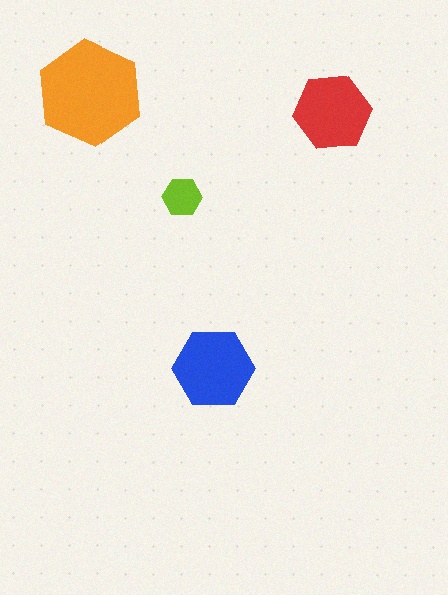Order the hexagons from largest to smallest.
the orange one, the blue one, the red one, the lime one.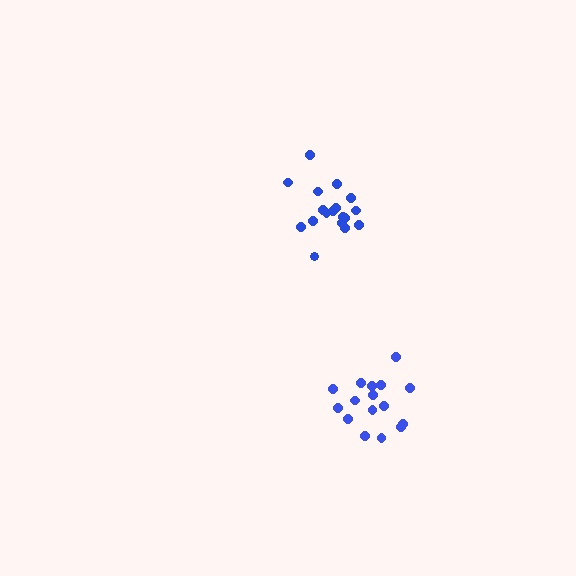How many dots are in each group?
Group 1: 16 dots, Group 2: 18 dots (34 total).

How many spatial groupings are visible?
There are 2 spatial groupings.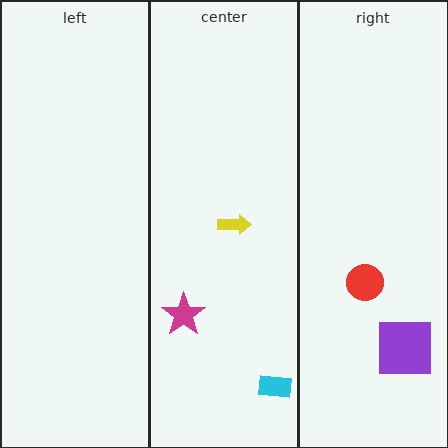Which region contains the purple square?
The right region.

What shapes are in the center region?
The cyan rectangle, the magenta star, the yellow arrow.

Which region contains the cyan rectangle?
The center region.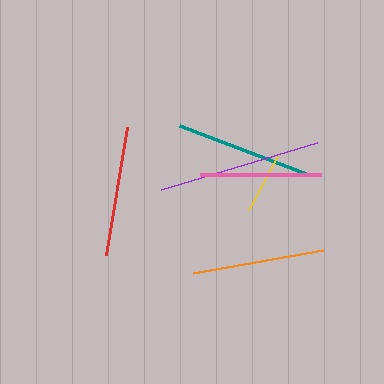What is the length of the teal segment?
The teal segment is approximately 138 pixels long.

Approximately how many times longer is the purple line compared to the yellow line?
The purple line is approximately 2.7 times the length of the yellow line.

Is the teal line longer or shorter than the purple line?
The purple line is longer than the teal line.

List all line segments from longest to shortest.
From longest to shortest: purple, teal, orange, red, pink, yellow.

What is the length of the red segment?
The red segment is approximately 129 pixels long.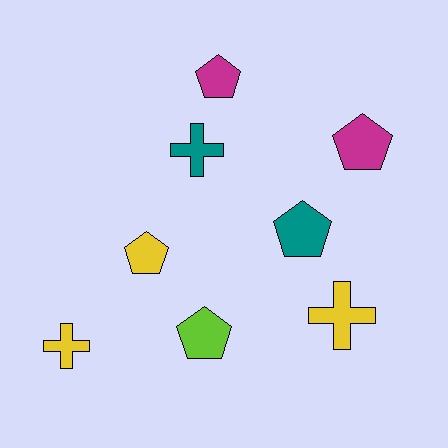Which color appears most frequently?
Yellow, with 3 objects.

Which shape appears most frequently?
Pentagon, with 5 objects.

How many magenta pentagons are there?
There are 2 magenta pentagons.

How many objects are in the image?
There are 8 objects.